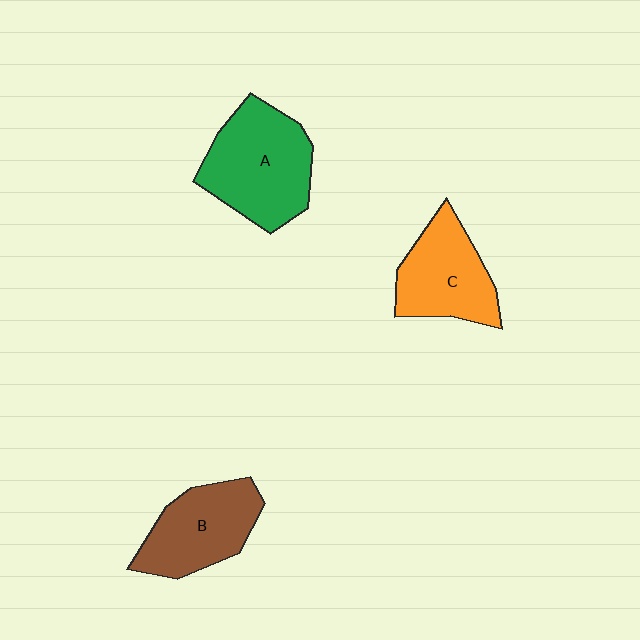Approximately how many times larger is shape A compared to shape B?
Approximately 1.3 times.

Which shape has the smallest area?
Shape C (orange).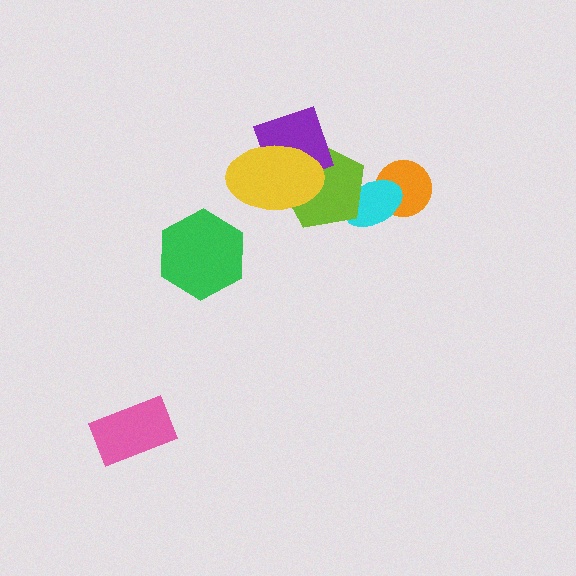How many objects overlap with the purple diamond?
2 objects overlap with the purple diamond.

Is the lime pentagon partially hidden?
Yes, it is partially covered by another shape.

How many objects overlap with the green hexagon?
0 objects overlap with the green hexagon.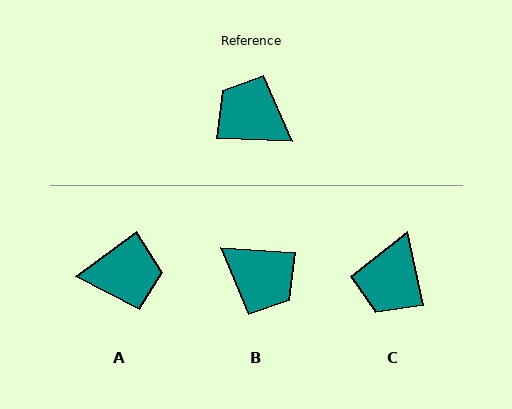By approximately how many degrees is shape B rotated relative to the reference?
Approximately 179 degrees counter-clockwise.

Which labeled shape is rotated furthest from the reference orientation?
B, about 179 degrees away.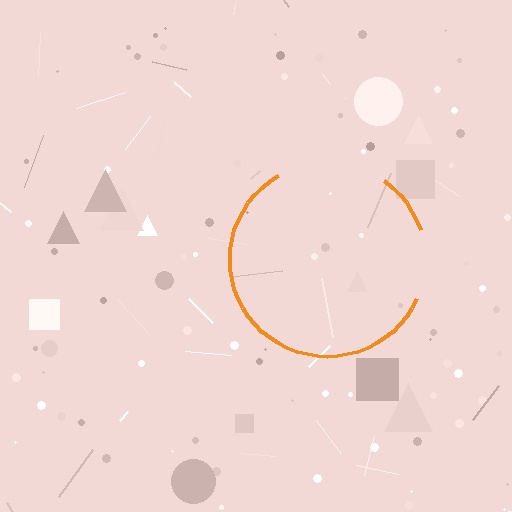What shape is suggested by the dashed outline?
The dashed outline suggests a circle.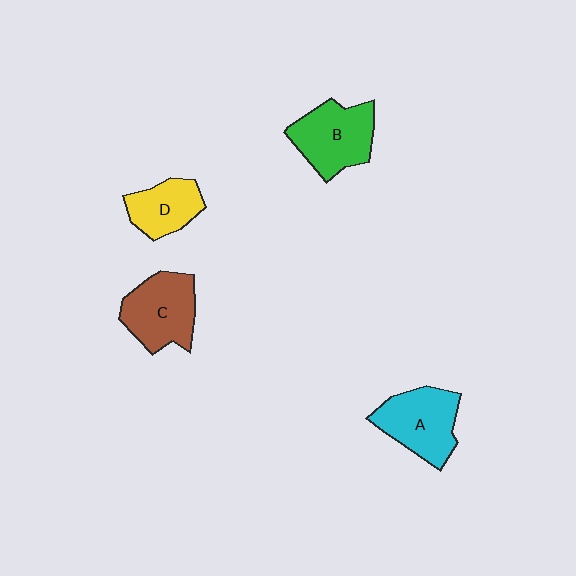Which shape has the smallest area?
Shape D (yellow).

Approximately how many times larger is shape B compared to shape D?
Approximately 1.4 times.